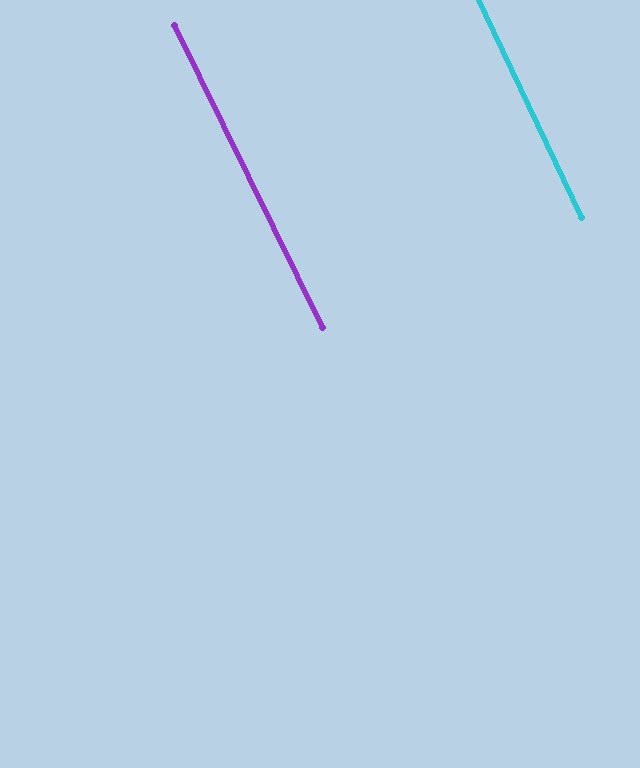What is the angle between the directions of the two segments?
Approximately 1 degree.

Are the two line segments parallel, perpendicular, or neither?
Parallel — their directions differ by only 0.9°.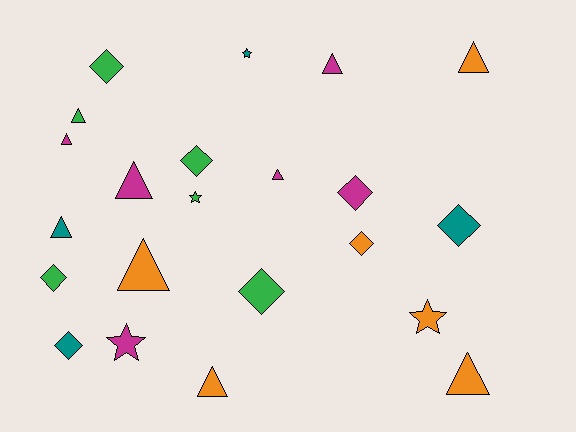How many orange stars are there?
There is 1 orange star.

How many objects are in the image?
There are 22 objects.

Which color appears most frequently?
Orange, with 6 objects.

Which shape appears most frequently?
Triangle, with 10 objects.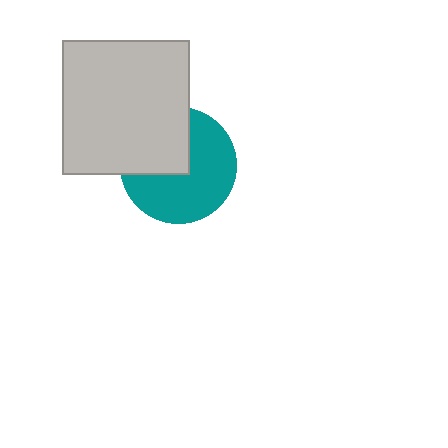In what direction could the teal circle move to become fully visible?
The teal circle could move toward the lower-right. That would shift it out from behind the light gray rectangle entirely.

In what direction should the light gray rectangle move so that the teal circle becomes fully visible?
The light gray rectangle should move toward the upper-left. That is the shortest direction to clear the overlap and leave the teal circle fully visible.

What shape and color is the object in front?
The object in front is a light gray rectangle.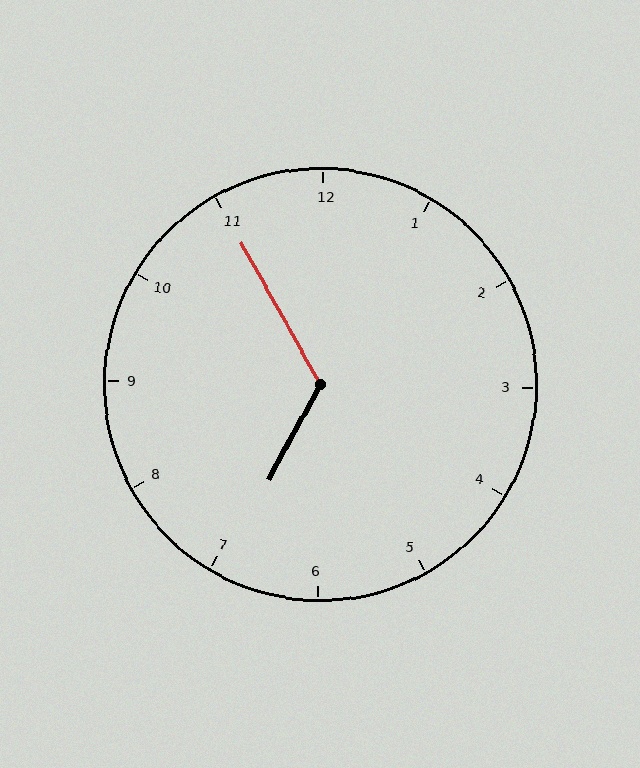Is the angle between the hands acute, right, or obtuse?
It is obtuse.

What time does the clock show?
6:55.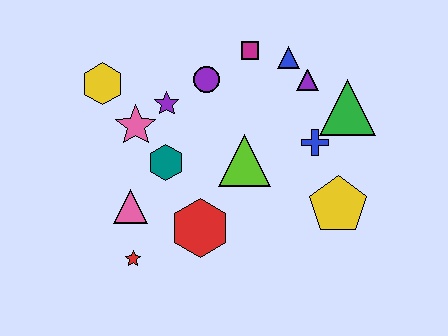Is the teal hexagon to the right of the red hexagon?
No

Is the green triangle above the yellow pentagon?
Yes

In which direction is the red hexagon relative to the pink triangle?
The red hexagon is to the right of the pink triangle.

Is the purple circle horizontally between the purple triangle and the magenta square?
No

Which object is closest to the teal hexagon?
The pink star is closest to the teal hexagon.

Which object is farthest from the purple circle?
The red star is farthest from the purple circle.